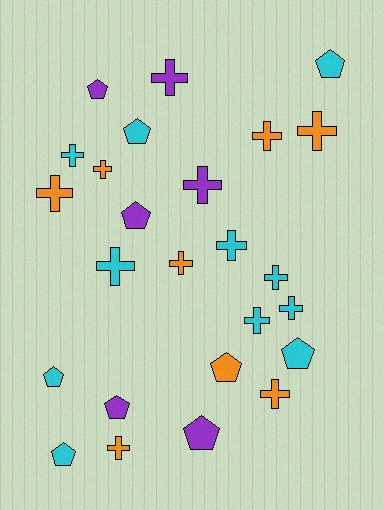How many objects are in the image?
There are 25 objects.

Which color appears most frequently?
Cyan, with 11 objects.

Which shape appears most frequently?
Cross, with 15 objects.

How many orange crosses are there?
There are 7 orange crosses.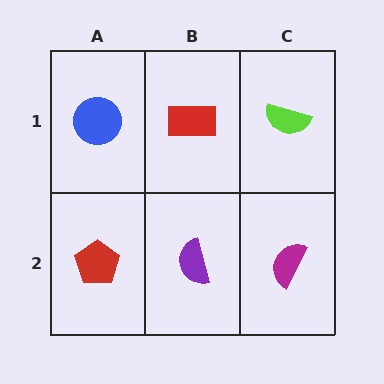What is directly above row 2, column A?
A blue circle.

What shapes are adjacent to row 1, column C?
A magenta semicircle (row 2, column C), a red rectangle (row 1, column B).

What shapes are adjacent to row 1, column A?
A red pentagon (row 2, column A), a red rectangle (row 1, column B).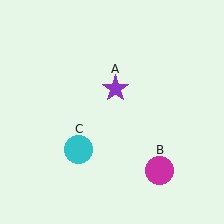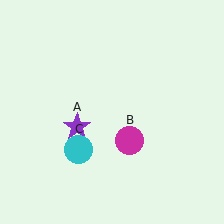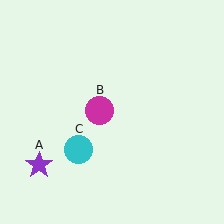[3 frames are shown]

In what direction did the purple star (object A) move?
The purple star (object A) moved down and to the left.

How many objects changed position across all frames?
2 objects changed position: purple star (object A), magenta circle (object B).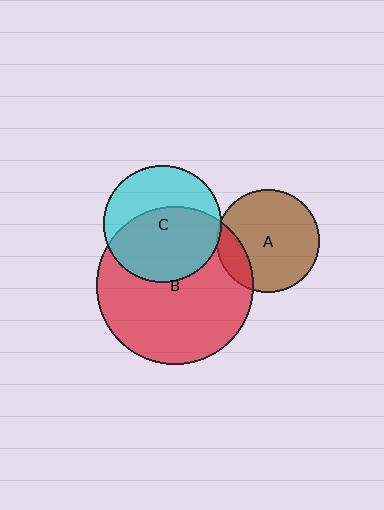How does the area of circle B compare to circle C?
Approximately 1.8 times.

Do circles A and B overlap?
Yes.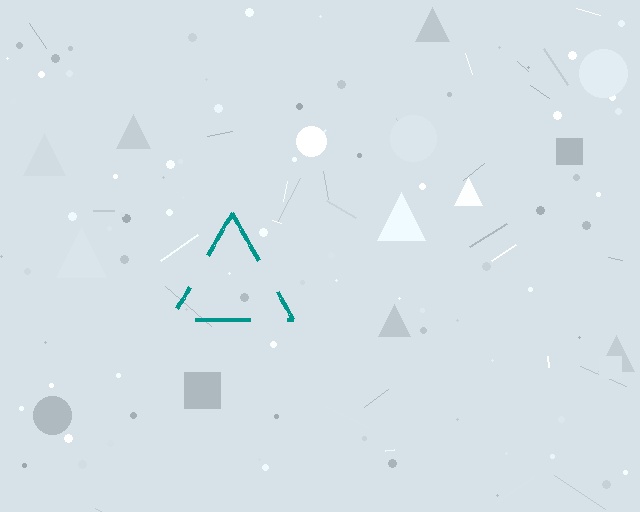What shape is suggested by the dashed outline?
The dashed outline suggests a triangle.